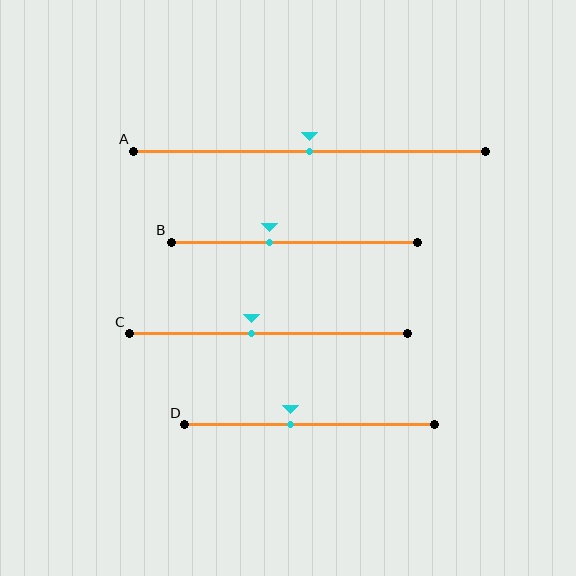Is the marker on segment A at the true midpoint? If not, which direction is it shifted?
Yes, the marker on segment A is at the true midpoint.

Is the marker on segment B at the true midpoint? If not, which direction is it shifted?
No, the marker on segment B is shifted to the left by about 10% of the segment length.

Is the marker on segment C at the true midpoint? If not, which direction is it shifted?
No, the marker on segment C is shifted to the left by about 6% of the segment length.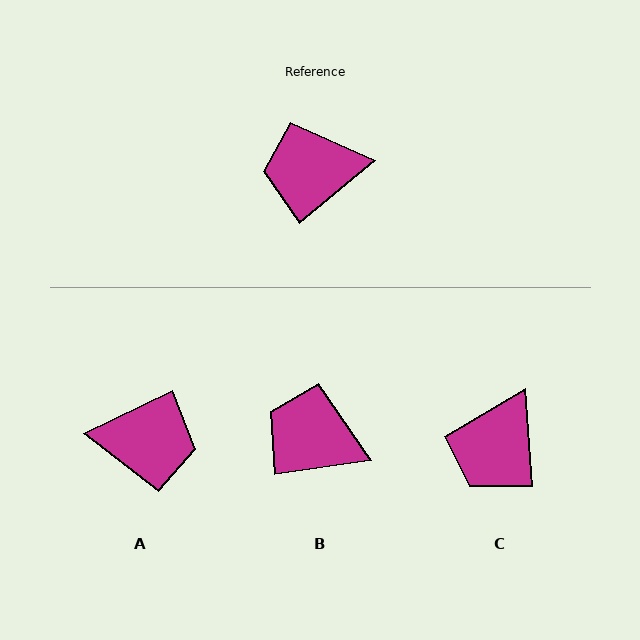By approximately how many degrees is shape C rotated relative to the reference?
Approximately 55 degrees counter-clockwise.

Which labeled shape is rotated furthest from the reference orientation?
A, about 166 degrees away.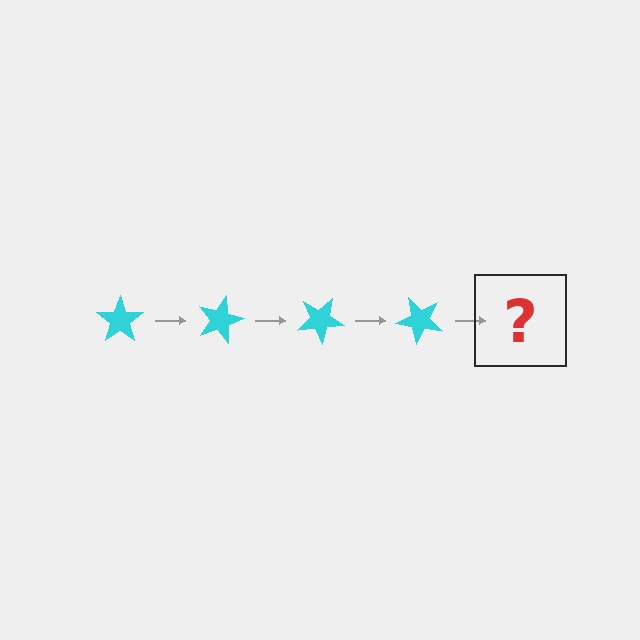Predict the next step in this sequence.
The next step is a cyan star rotated 60 degrees.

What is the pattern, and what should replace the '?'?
The pattern is that the star rotates 15 degrees each step. The '?' should be a cyan star rotated 60 degrees.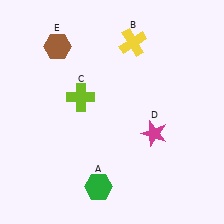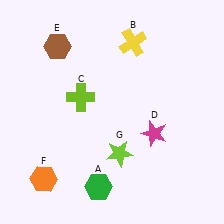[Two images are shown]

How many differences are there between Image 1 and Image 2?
There are 2 differences between the two images.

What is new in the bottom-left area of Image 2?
An orange hexagon (F) was added in the bottom-left area of Image 2.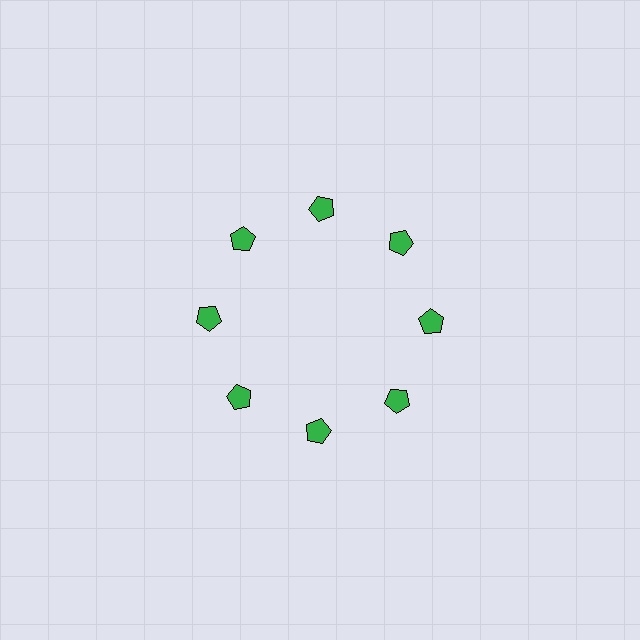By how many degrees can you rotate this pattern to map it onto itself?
The pattern maps onto itself every 45 degrees of rotation.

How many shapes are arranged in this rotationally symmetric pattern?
There are 8 shapes, arranged in 8 groups of 1.